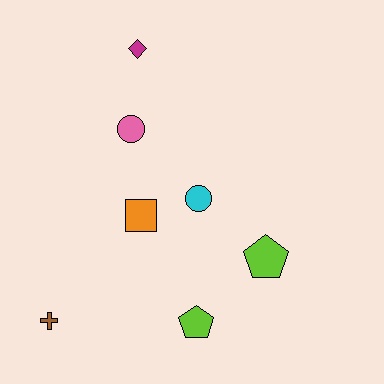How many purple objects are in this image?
There are no purple objects.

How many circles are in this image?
There are 2 circles.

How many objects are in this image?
There are 7 objects.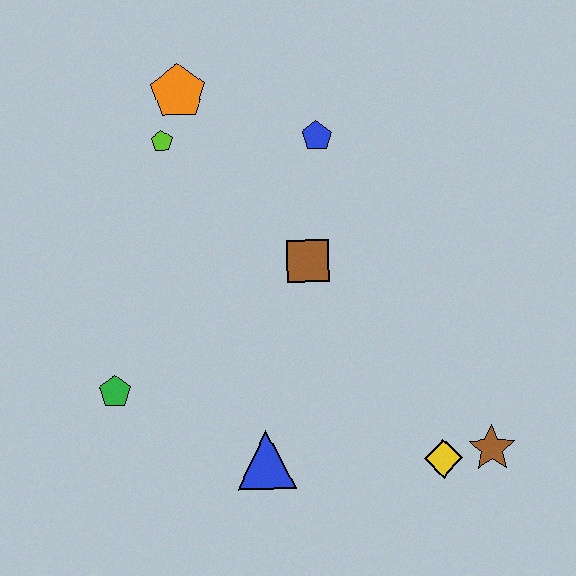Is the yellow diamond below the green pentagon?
Yes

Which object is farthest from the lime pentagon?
The brown star is farthest from the lime pentagon.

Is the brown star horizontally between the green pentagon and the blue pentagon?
No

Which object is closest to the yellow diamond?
The brown star is closest to the yellow diamond.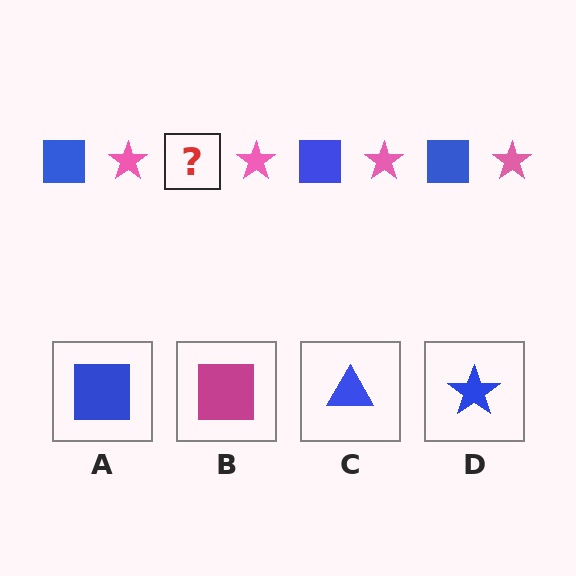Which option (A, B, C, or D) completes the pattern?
A.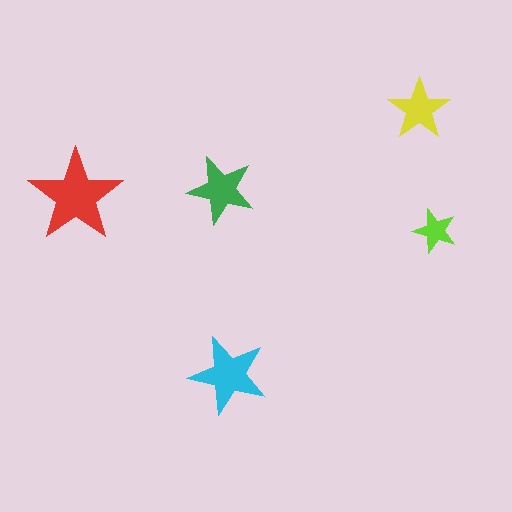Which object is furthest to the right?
The lime star is rightmost.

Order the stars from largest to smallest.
the red one, the cyan one, the green one, the yellow one, the lime one.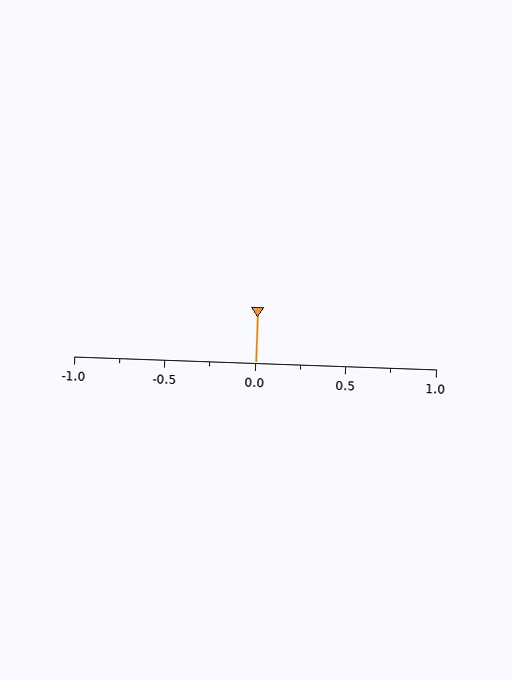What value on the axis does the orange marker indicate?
The marker indicates approximately 0.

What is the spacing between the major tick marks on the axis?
The major ticks are spaced 0.5 apart.